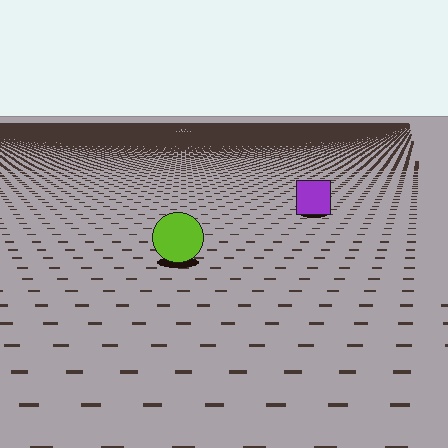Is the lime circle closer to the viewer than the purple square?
Yes. The lime circle is closer — you can tell from the texture gradient: the ground texture is coarser near it.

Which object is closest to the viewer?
The lime circle is closest. The texture marks near it are larger and more spread out.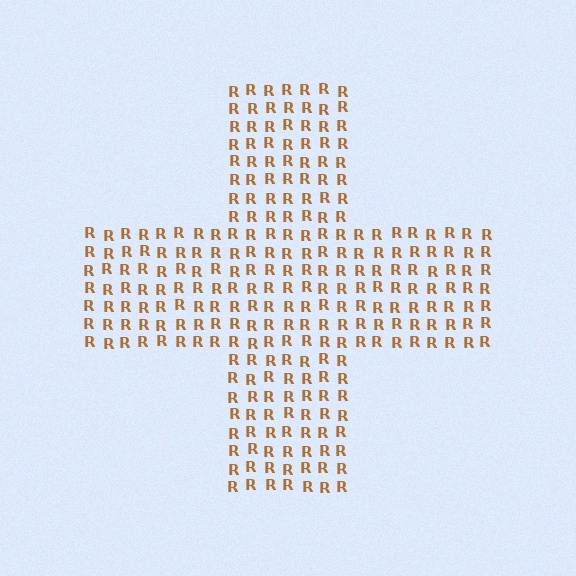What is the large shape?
The large shape is a cross.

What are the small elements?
The small elements are letter R's.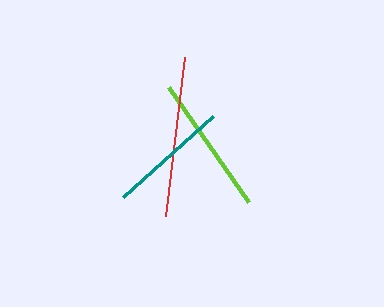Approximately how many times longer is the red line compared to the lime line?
The red line is approximately 1.1 times the length of the lime line.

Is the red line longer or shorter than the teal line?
The red line is longer than the teal line.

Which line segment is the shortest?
The teal line is the shortest at approximately 121 pixels.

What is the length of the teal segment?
The teal segment is approximately 121 pixels long.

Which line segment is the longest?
The red line is the longest at approximately 160 pixels.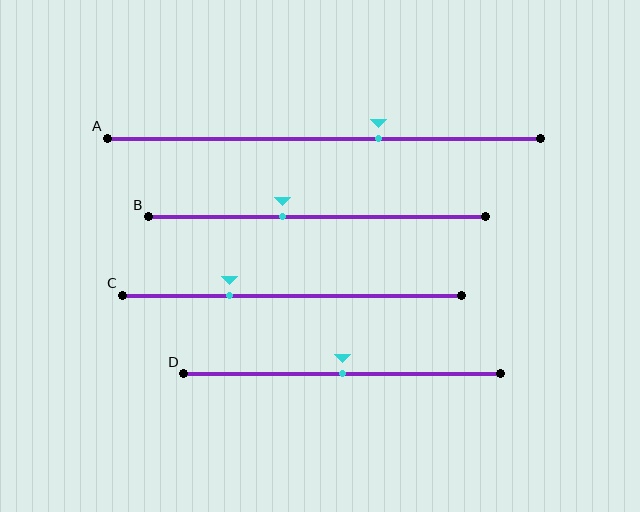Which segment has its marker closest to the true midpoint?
Segment D has its marker closest to the true midpoint.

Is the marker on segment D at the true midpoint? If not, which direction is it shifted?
Yes, the marker on segment D is at the true midpoint.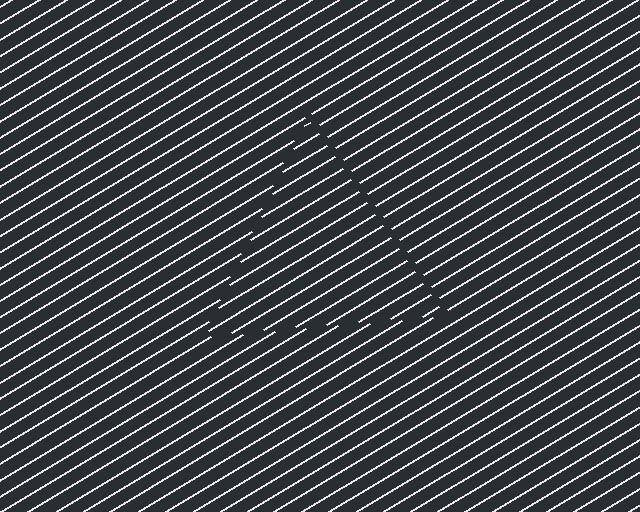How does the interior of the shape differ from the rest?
The interior of the shape contains the same grating, shifted by half a period — the contour is defined by the phase discontinuity where line-ends from the inner and outer gratings abut.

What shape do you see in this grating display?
An illusory triangle. The interior of the shape contains the same grating, shifted by half a period — the contour is defined by the phase discontinuity where line-ends from the inner and outer gratings abut.